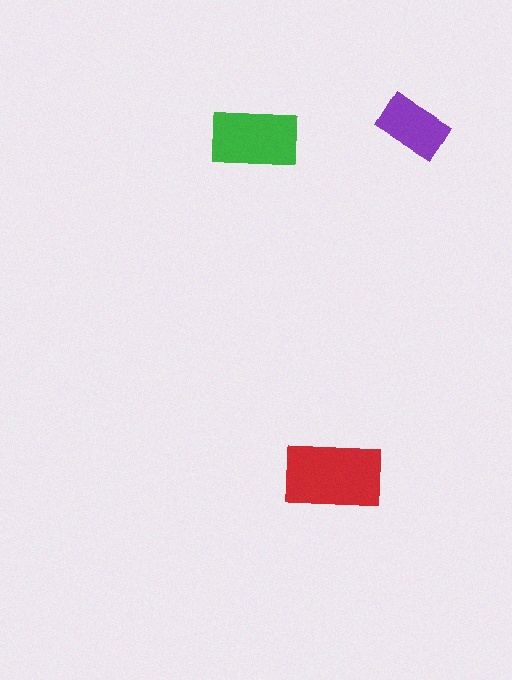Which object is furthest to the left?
The green rectangle is leftmost.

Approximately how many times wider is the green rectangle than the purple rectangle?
About 1.5 times wider.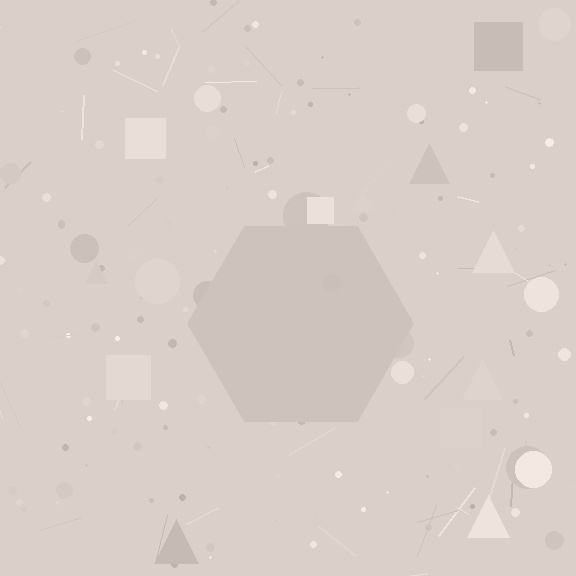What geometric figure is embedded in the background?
A hexagon is embedded in the background.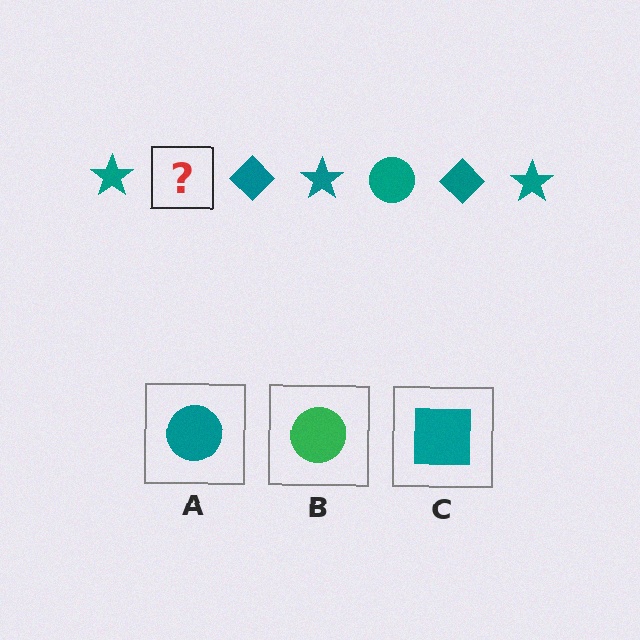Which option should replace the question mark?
Option A.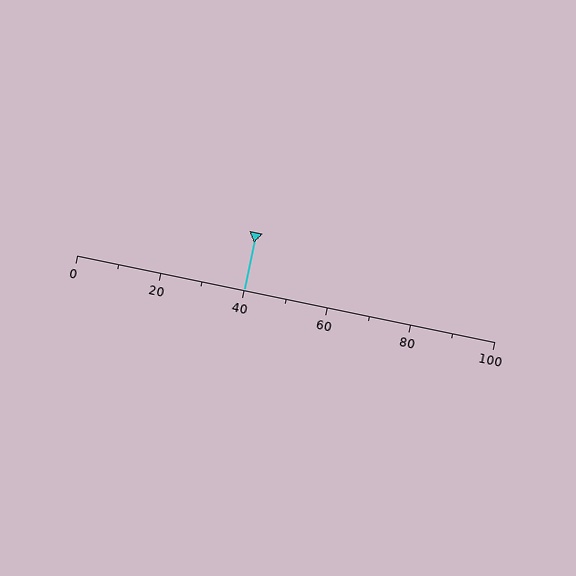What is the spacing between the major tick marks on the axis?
The major ticks are spaced 20 apart.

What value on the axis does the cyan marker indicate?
The marker indicates approximately 40.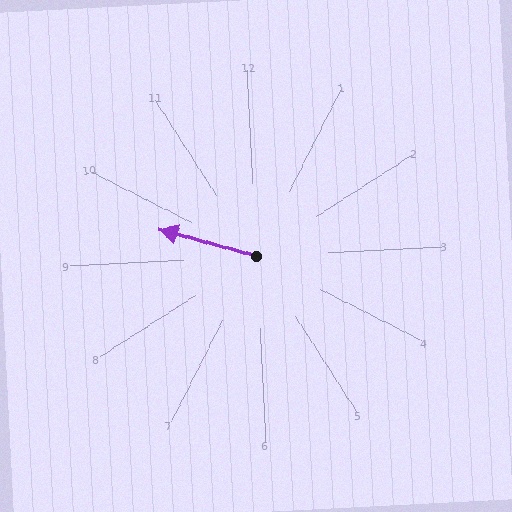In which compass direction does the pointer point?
West.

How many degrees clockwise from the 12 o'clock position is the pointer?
Approximately 288 degrees.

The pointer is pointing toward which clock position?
Roughly 10 o'clock.